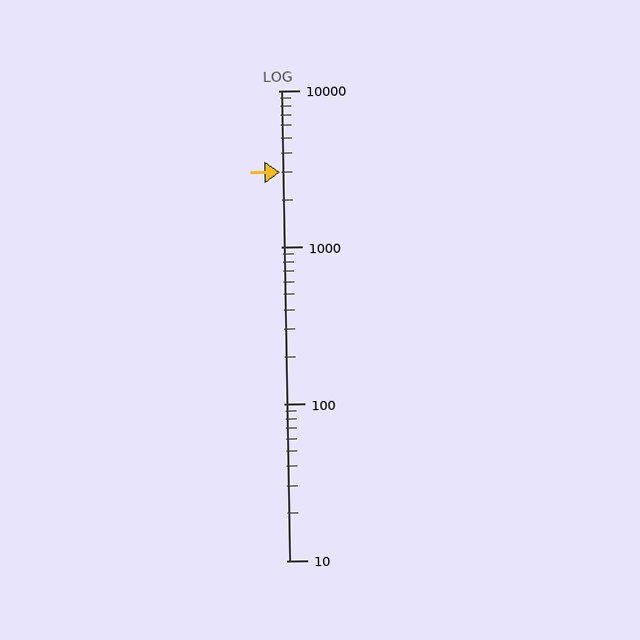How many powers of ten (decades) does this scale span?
The scale spans 3 decades, from 10 to 10000.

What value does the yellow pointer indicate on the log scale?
The pointer indicates approximately 3000.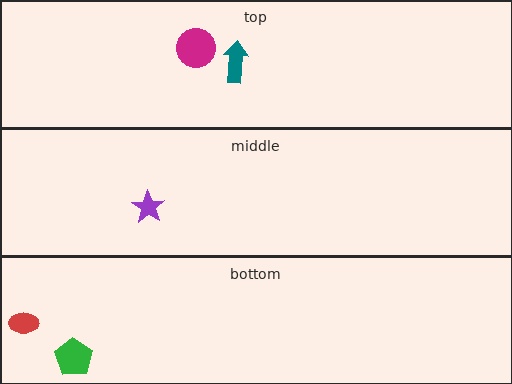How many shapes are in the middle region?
1.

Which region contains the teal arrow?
The top region.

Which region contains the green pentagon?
The bottom region.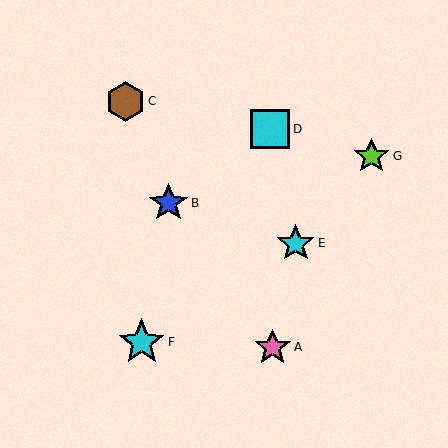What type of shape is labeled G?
Shape G is a lime star.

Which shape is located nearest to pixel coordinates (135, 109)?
The brown hexagon (labeled C) at (125, 101) is nearest to that location.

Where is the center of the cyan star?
The center of the cyan star is at (142, 342).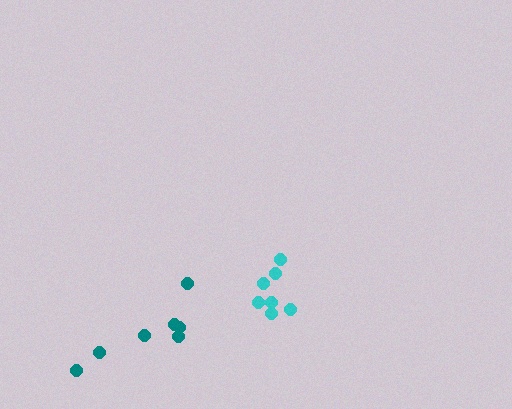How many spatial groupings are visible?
There are 2 spatial groupings.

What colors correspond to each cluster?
The clusters are colored: cyan, teal.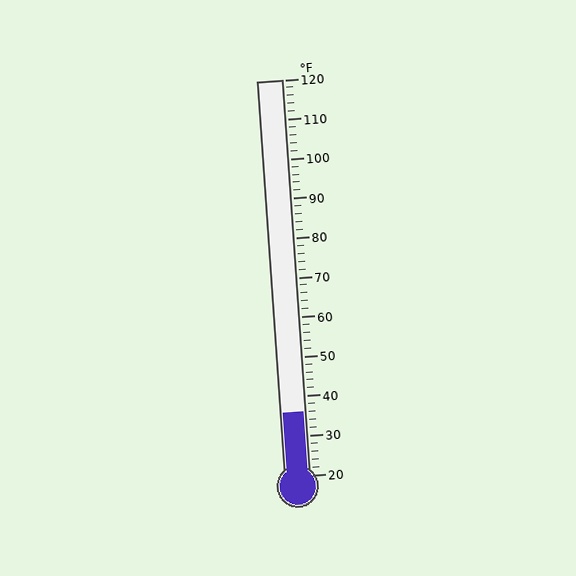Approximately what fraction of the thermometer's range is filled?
The thermometer is filled to approximately 15% of its range.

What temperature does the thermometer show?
The thermometer shows approximately 36°F.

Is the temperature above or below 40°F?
The temperature is below 40°F.